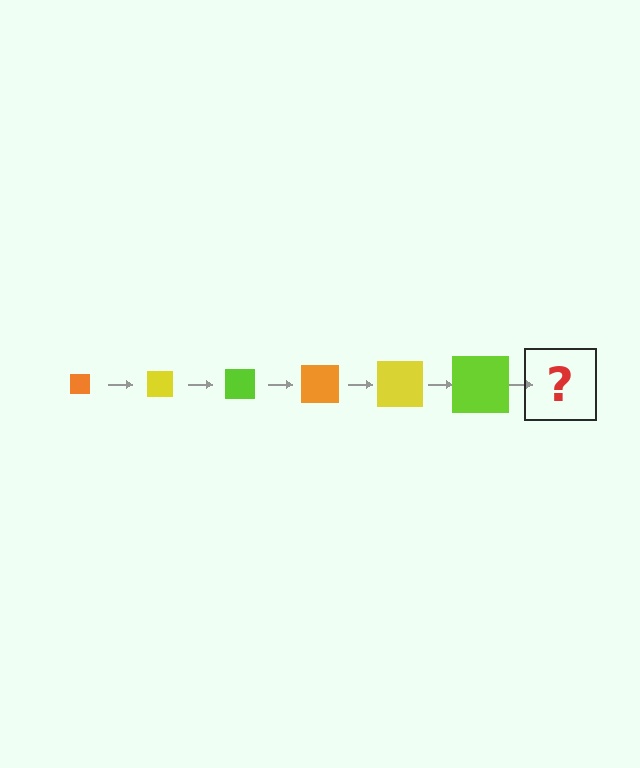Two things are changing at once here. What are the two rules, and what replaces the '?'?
The two rules are that the square grows larger each step and the color cycles through orange, yellow, and lime. The '?' should be an orange square, larger than the previous one.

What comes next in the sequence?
The next element should be an orange square, larger than the previous one.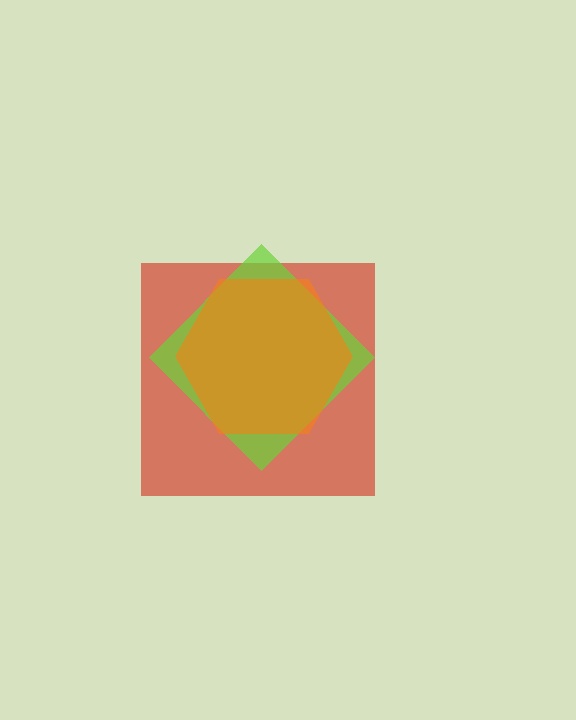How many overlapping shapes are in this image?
There are 3 overlapping shapes in the image.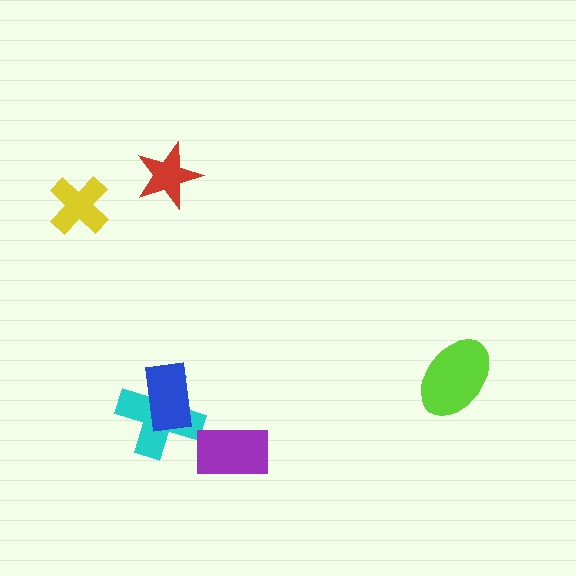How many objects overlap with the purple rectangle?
0 objects overlap with the purple rectangle.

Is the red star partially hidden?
No, no other shape covers it.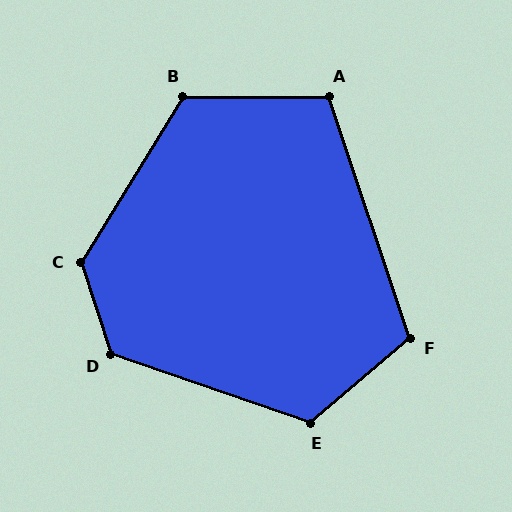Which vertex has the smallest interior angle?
A, at approximately 109 degrees.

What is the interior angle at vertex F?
Approximately 111 degrees (obtuse).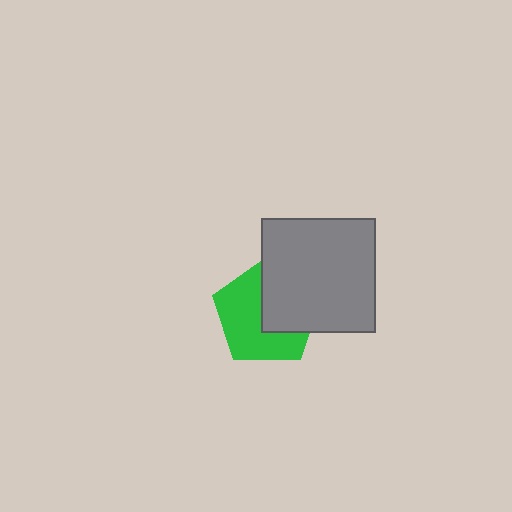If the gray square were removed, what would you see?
You would see the complete green pentagon.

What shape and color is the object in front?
The object in front is a gray square.